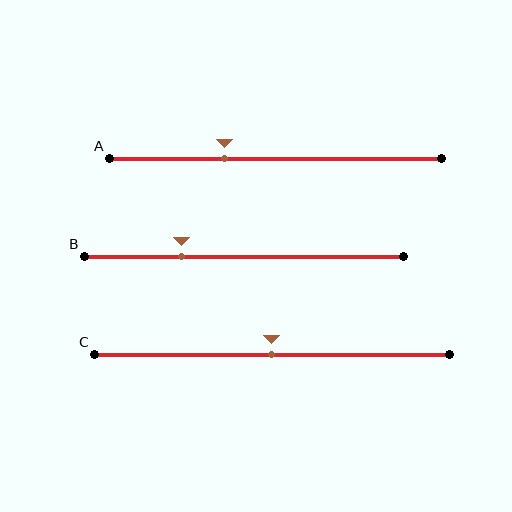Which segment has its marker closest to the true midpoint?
Segment C has its marker closest to the true midpoint.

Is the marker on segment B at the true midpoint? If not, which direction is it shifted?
No, the marker on segment B is shifted to the left by about 19% of the segment length.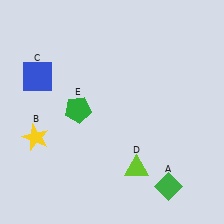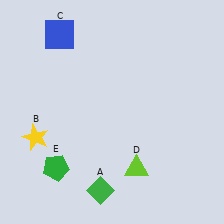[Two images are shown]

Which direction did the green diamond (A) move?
The green diamond (A) moved left.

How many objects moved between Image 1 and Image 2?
3 objects moved between the two images.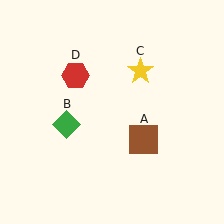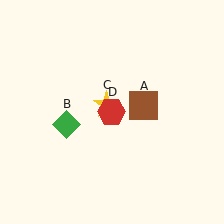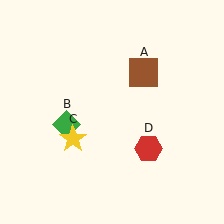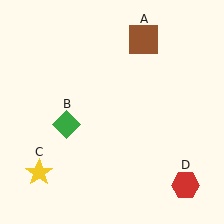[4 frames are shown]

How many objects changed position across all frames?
3 objects changed position: brown square (object A), yellow star (object C), red hexagon (object D).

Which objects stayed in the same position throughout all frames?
Green diamond (object B) remained stationary.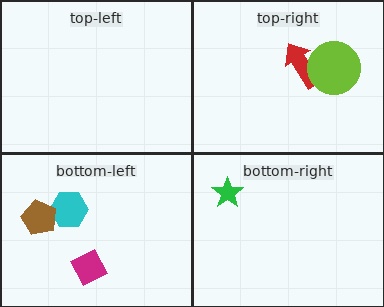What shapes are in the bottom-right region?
The green star.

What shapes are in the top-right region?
The red arrow, the lime circle.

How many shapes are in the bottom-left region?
3.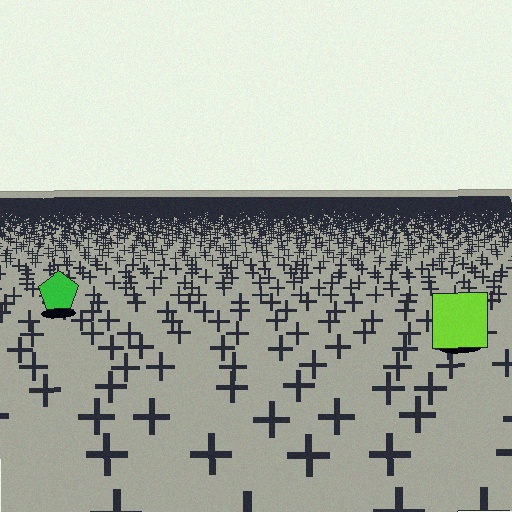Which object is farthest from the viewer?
The green pentagon is farthest from the viewer. It appears smaller and the ground texture around it is denser.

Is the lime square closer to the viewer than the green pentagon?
Yes. The lime square is closer — you can tell from the texture gradient: the ground texture is coarser near it.